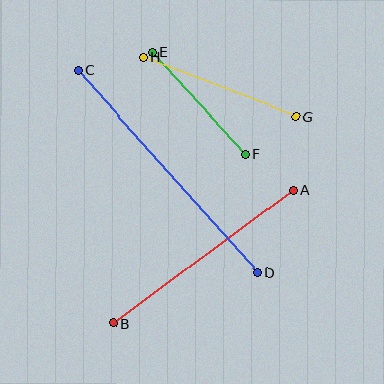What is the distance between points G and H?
The distance is approximately 164 pixels.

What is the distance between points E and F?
The distance is approximately 139 pixels.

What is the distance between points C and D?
The distance is approximately 270 pixels.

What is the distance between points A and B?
The distance is approximately 224 pixels.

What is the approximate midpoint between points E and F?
The midpoint is at approximately (199, 103) pixels.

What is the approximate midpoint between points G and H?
The midpoint is at approximately (220, 87) pixels.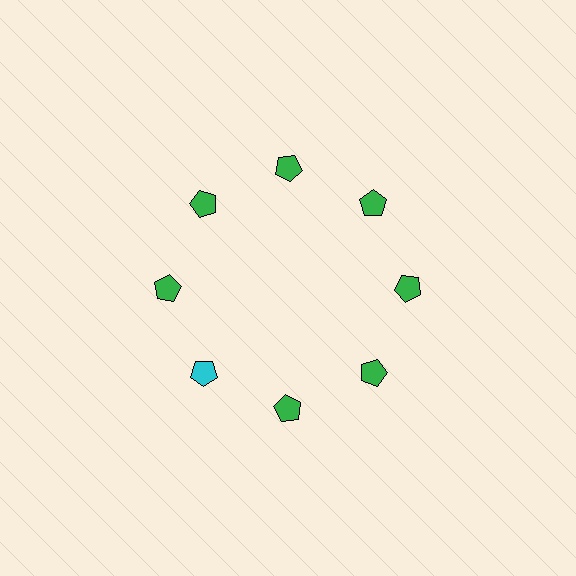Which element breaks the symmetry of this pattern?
The cyan pentagon at roughly the 8 o'clock position breaks the symmetry. All other shapes are green pentagons.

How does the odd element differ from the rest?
It has a different color: cyan instead of green.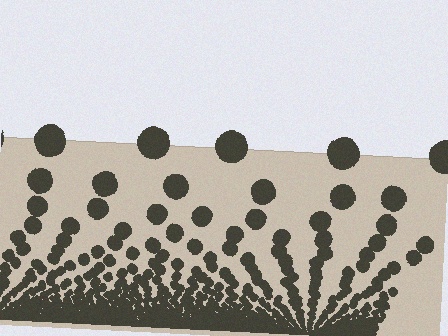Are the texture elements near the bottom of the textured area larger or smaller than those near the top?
Smaller. The gradient is inverted — elements near the bottom are smaller and denser.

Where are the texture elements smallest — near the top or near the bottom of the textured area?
Near the bottom.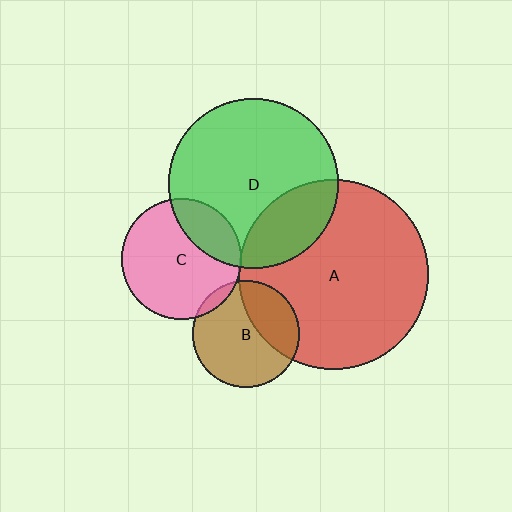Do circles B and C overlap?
Yes.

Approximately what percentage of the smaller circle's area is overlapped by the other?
Approximately 5%.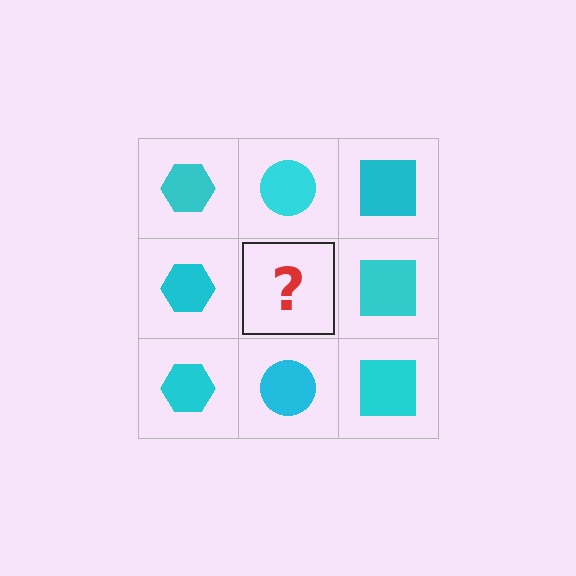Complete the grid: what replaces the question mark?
The question mark should be replaced with a cyan circle.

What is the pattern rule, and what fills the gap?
The rule is that each column has a consistent shape. The gap should be filled with a cyan circle.